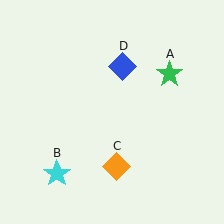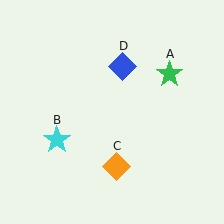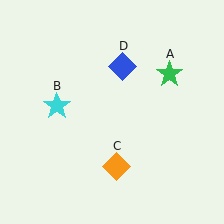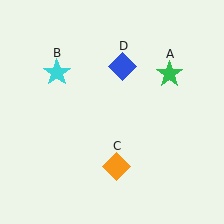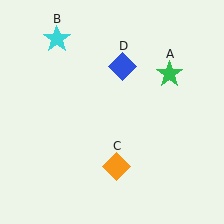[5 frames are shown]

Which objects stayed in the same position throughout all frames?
Green star (object A) and orange diamond (object C) and blue diamond (object D) remained stationary.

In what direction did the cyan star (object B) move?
The cyan star (object B) moved up.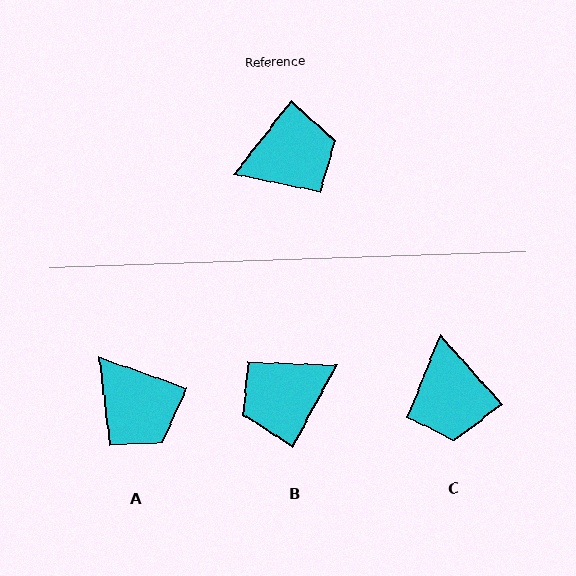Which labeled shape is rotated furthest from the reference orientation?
B, about 170 degrees away.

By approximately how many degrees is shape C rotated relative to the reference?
Approximately 100 degrees clockwise.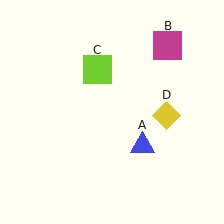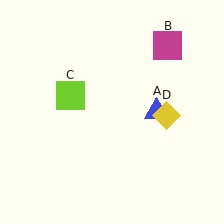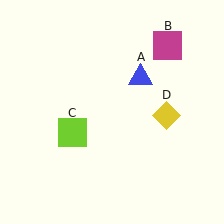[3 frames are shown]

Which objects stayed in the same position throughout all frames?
Magenta square (object B) and yellow diamond (object D) remained stationary.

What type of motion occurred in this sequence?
The blue triangle (object A), lime square (object C) rotated counterclockwise around the center of the scene.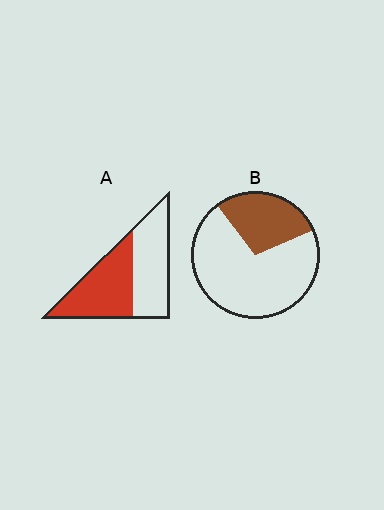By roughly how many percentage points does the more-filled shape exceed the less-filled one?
By roughly 20 percentage points (A over B).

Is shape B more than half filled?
No.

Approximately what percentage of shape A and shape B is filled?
A is approximately 50% and B is approximately 30%.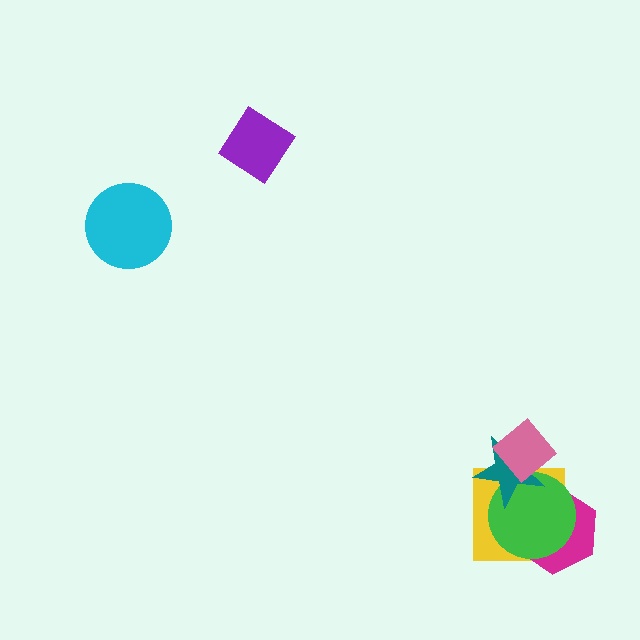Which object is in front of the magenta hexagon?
The green circle is in front of the magenta hexagon.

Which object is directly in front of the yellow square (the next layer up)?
The magenta hexagon is directly in front of the yellow square.